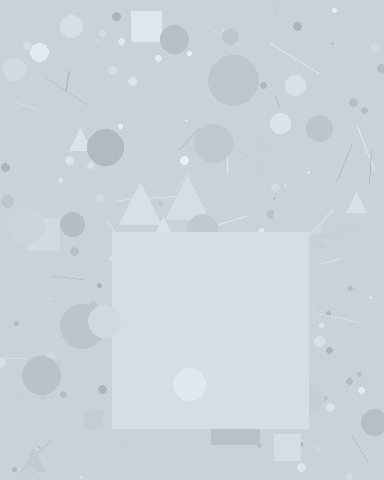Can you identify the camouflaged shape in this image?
The camouflaged shape is a square.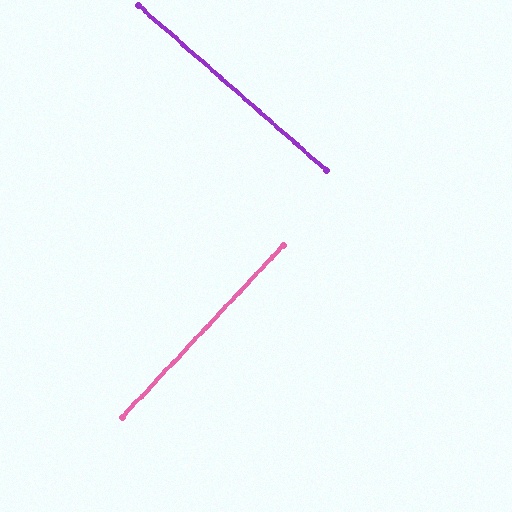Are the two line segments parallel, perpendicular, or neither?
Perpendicular — they meet at approximately 88°.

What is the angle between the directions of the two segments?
Approximately 88 degrees.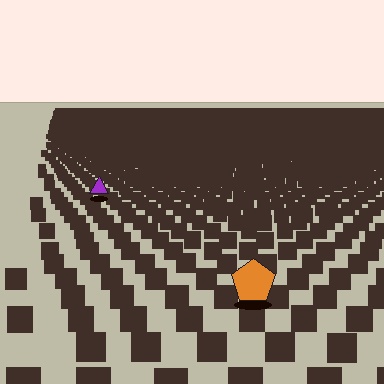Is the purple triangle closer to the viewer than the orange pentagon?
No. The orange pentagon is closer — you can tell from the texture gradient: the ground texture is coarser near it.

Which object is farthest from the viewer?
The purple triangle is farthest from the viewer. It appears smaller and the ground texture around it is denser.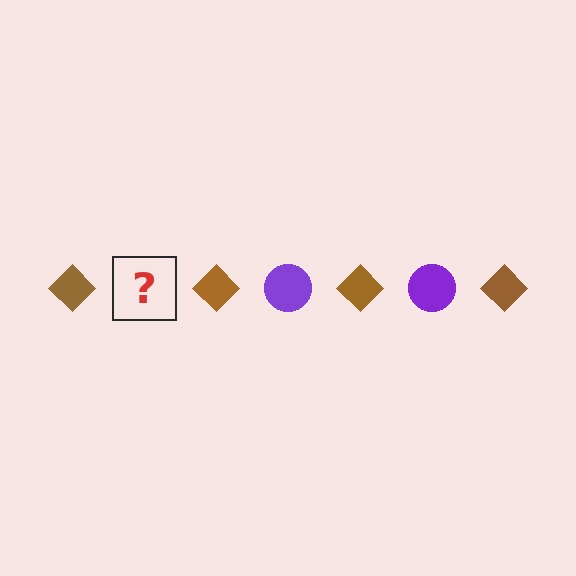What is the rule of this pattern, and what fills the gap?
The rule is that the pattern alternates between brown diamond and purple circle. The gap should be filled with a purple circle.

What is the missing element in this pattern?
The missing element is a purple circle.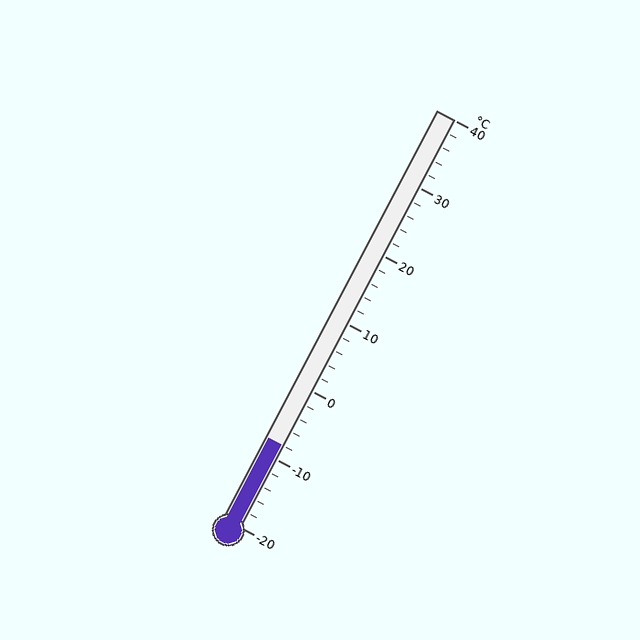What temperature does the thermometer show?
The thermometer shows approximately -8°C.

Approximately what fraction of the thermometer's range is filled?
The thermometer is filled to approximately 20% of its range.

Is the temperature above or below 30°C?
The temperature is below 30°C.